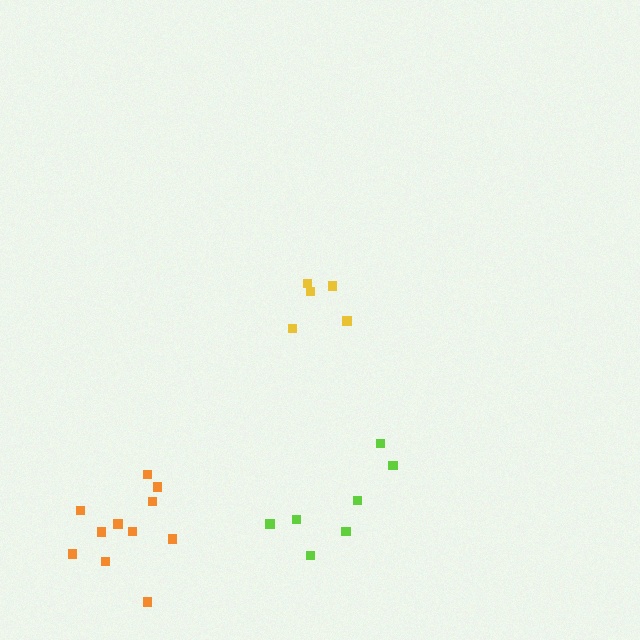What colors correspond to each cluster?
The clusters are colored: yellow, orange, lime.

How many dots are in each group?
Group 1: 5 dots, Group 2: 11 dots, Group 3: 7 dots (23 total).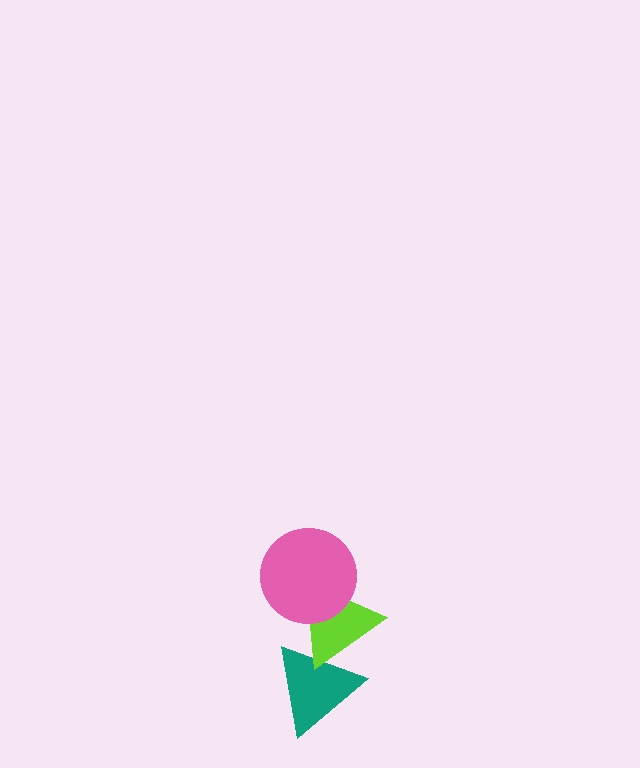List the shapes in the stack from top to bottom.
From top to bottom: the pink circle, the lime triangle, the teal triangle.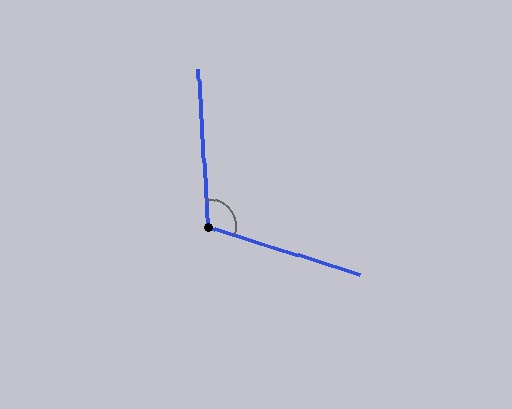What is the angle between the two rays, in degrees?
Approximately 111 degrees.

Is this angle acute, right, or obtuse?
It is obtuse.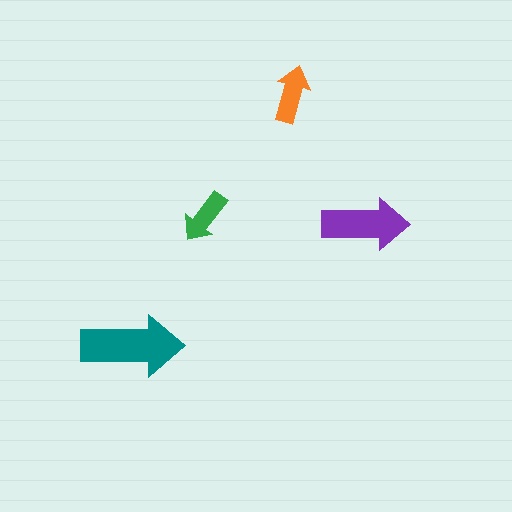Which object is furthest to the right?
The purple arrow is rightmost.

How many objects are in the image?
There are 4 objects in the image.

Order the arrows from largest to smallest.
the teal one, the purple one, the orange one, the green one.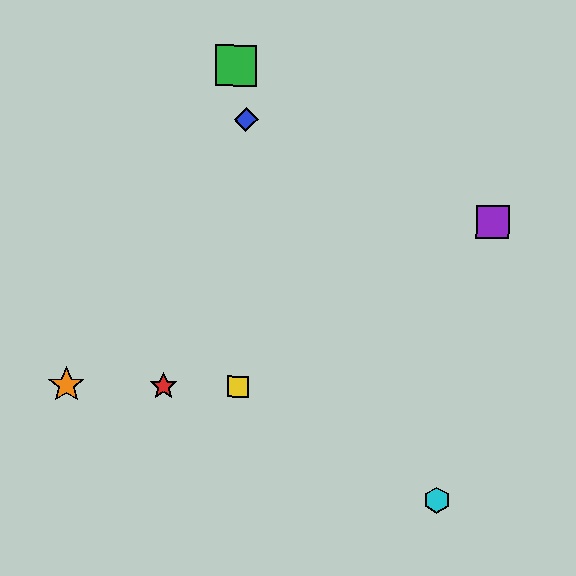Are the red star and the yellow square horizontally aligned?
Yes, both are at y≈386.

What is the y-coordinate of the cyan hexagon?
The cyan hexagon is at y≈501.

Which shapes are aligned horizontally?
The red star, the yellow square, the orange star are aligned horizontally.